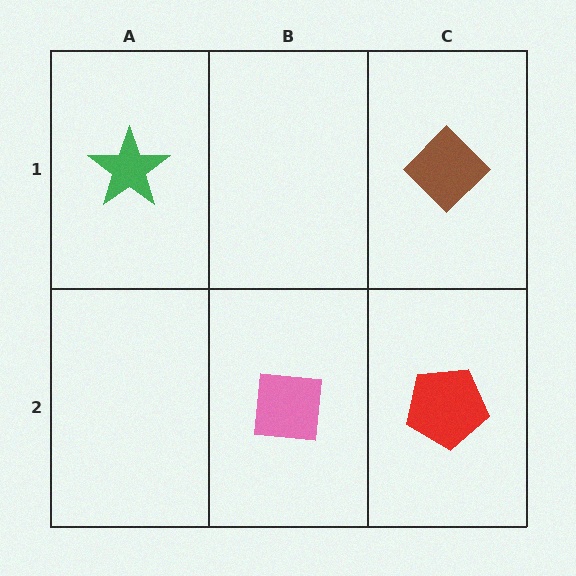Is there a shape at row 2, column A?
No, that cell is empty.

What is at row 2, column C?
A red pentagon.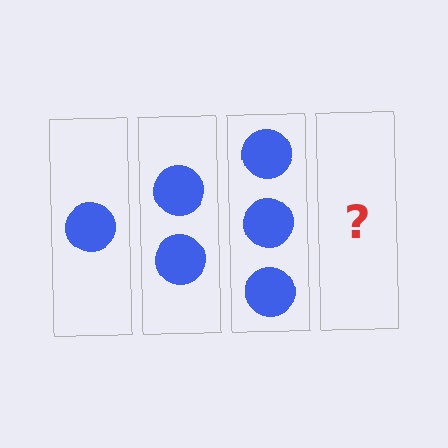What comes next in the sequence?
The next element should be 4 circles.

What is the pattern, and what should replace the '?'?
The pattern is that each step adds one more circle. The '?' should be 4 circles.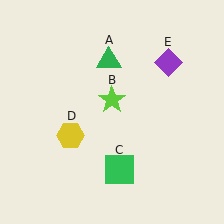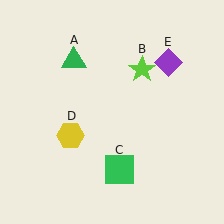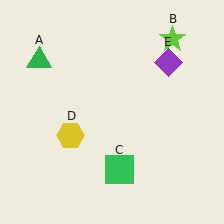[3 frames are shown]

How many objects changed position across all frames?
2 objects changed position: green triangle (object A), lime star (object B).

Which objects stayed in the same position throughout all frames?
Green square (object C) and yellow hexagon (object D) and purple diamond (object E) remained stationary.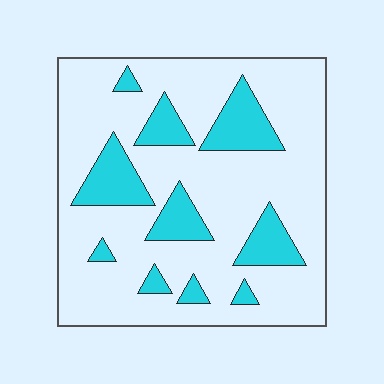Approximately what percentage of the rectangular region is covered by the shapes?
Approximately 20%.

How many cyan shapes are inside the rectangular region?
10.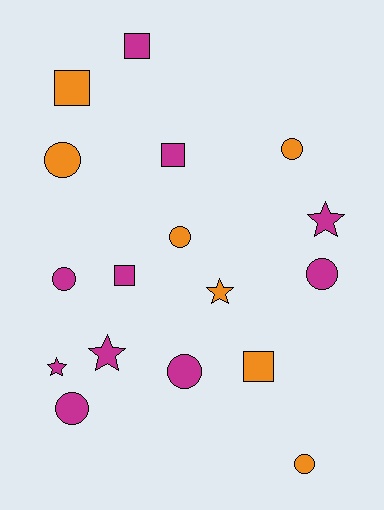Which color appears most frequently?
Magenta, with 10 objects.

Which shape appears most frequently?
Circle, with 8 objects.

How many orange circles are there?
There are 4 orange circles.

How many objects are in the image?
There are 17 objects.